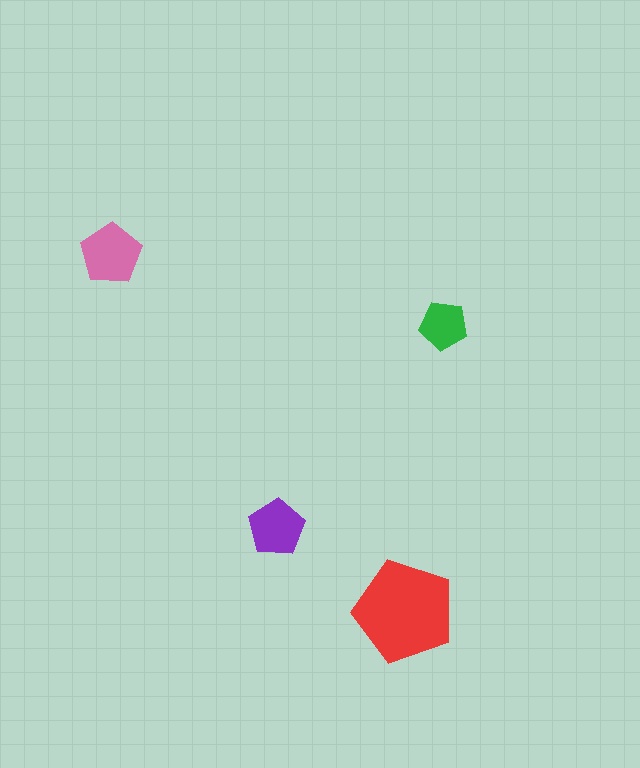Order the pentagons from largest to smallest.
the red one, the pink one, the purple one, the green one.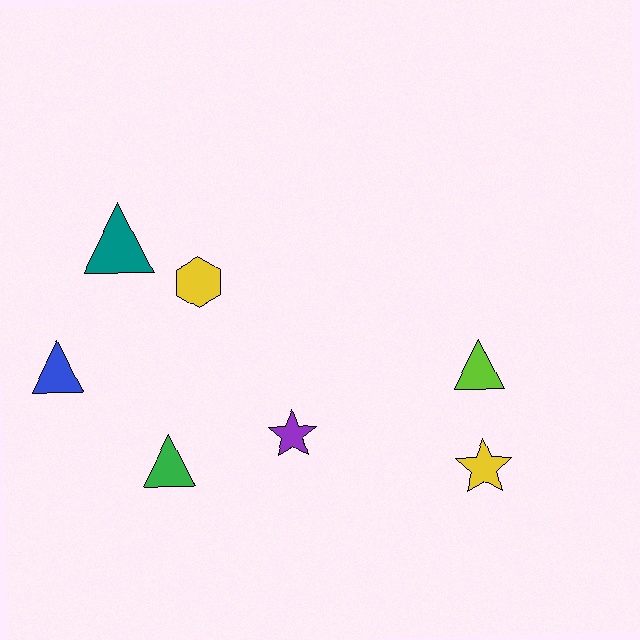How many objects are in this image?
There are 7 objects.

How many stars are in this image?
There are 2 stars.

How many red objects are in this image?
There are no red objects.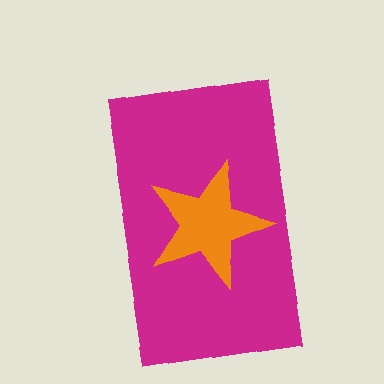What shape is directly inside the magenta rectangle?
The orange star.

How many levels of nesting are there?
2.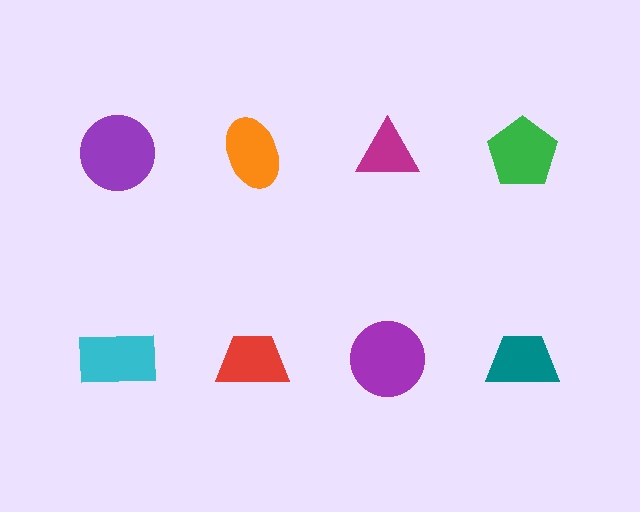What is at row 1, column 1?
A purple circle.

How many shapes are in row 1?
4 shapes.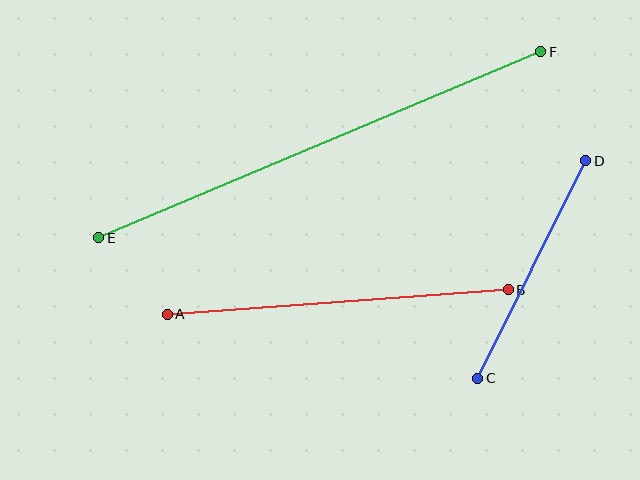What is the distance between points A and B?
The distance is approximately 342 pixels.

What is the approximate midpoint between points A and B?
The midpoint is at approximately (338, 302) pixels.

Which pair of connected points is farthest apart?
Points E and F are farthest apart.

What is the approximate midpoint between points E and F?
The midpoint is at approximately (320, 145) pixels.